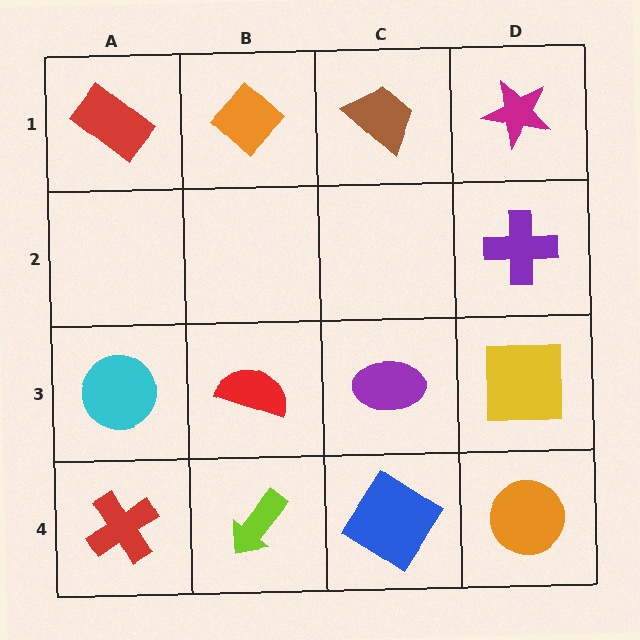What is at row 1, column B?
An orange diamond.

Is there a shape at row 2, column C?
No, that cell is empty.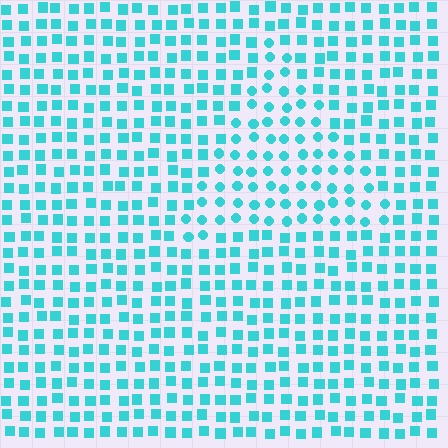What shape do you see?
I see a triangle.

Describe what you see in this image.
The image is filled with small cyan elements arranged in a uniform grid. A triangle-shaped region contains circles, while the surrounding area contains squares. The boundary is defined purely by the change in element shape.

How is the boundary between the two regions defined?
The boundary is defined by a change in element shape: circles inside vs. squares outside. All elements share the same color and spacing.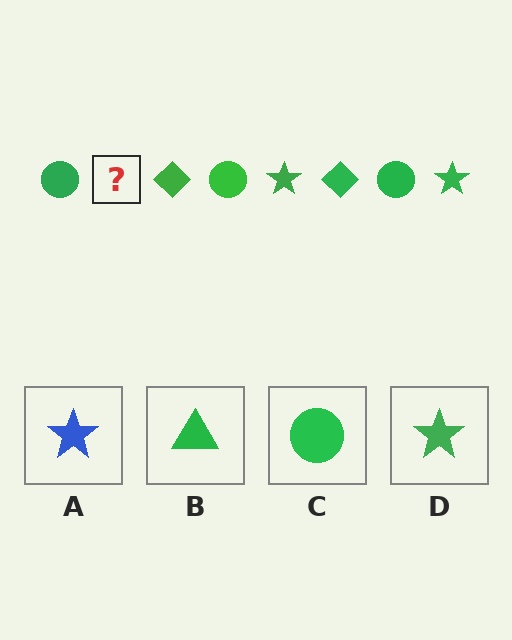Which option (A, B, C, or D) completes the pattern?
D.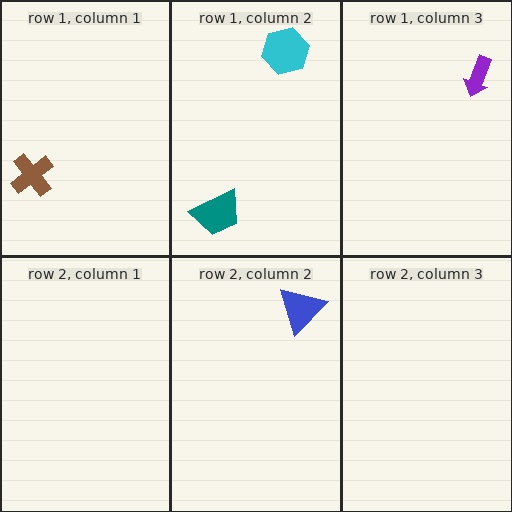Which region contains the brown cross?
The row 1, column 1 region.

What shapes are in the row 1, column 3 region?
The purple arrow.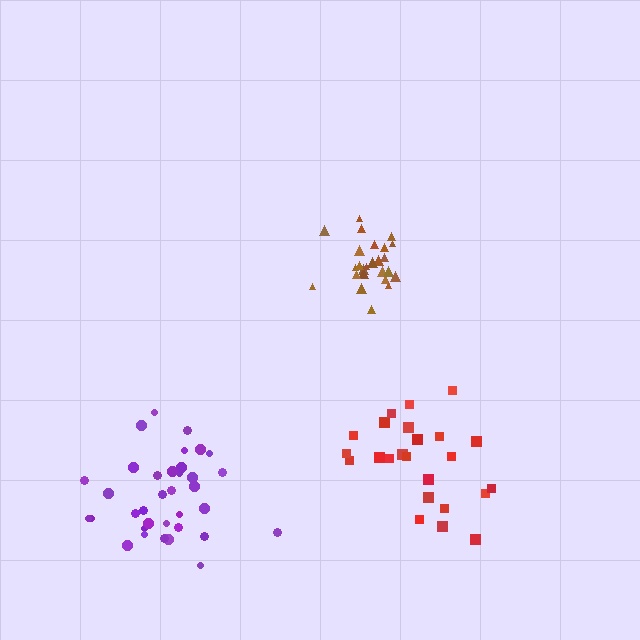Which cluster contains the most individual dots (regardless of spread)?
Purple (35).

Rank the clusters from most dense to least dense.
brown, purple, red.